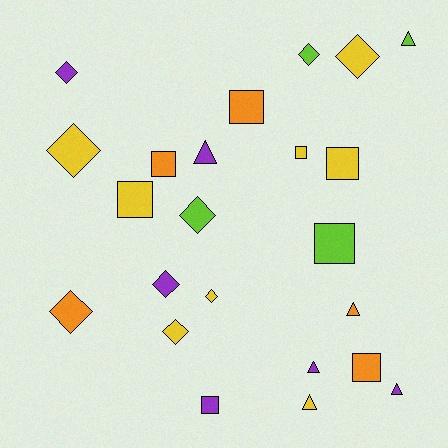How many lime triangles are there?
There is 1 lime triangle.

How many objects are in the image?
There are 23 objects.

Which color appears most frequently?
Yellow, with 8 objects.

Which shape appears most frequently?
Diamond, with 9 objects.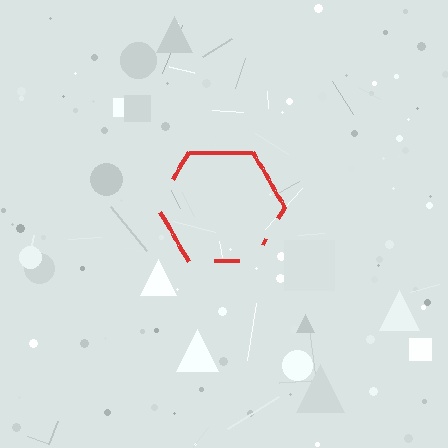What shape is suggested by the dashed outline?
The dashed outline suggests a hexagon.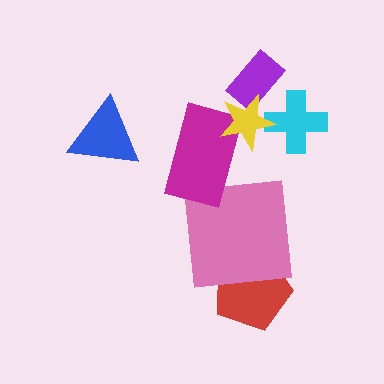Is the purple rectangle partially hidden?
Yes, it is partially covered by another shape.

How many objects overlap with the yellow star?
3 objects overlap with the yellow star.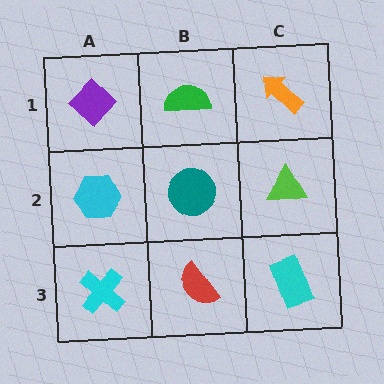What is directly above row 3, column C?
A lime triangle.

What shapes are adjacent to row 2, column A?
A purple diamond (row 1, column A), a cyan cross (row 3, column A), a teal circle (row 2, column B).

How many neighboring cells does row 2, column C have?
3.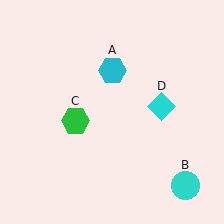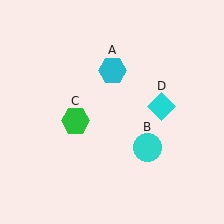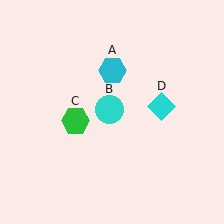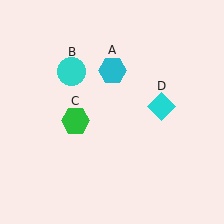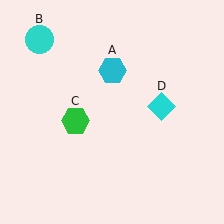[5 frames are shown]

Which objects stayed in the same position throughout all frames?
Cyan hexagon (object A) and green hexagon (object C) and cyan diamond (object D) remained stationary.